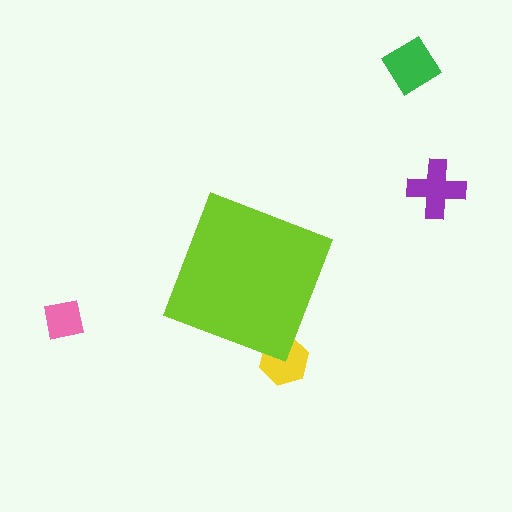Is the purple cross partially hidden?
No, the purple cross is fully visible.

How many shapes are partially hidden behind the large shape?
1 shape is partially hidden.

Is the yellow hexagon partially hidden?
Yes, the yellow hexagon is partially hidden behind the lime diamond.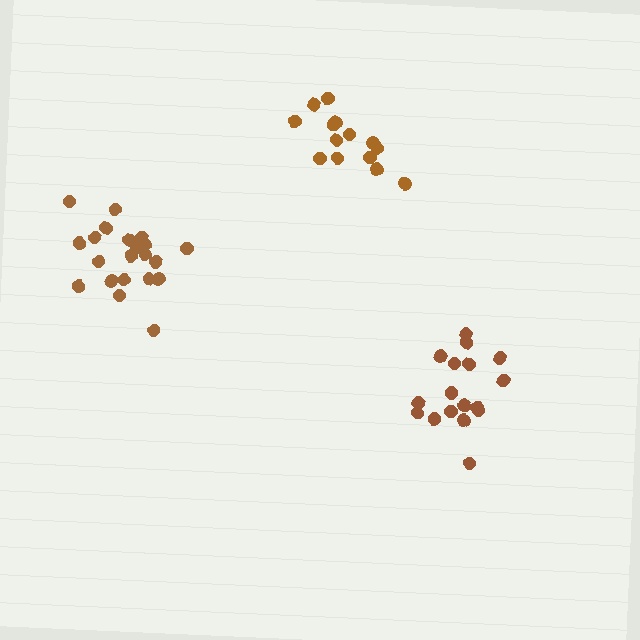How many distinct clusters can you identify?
There are 3 distinct clusters.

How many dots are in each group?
Group 1: 17 dots, Group 2: 15 dots, Group 3: 21 dots (53 total).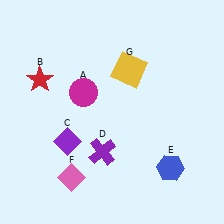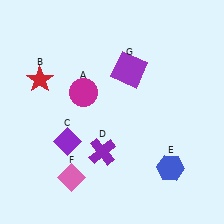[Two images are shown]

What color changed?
The square (G) changed from yellow in Image 1 to purple in Image 2.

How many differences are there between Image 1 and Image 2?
There is 1 difference between the two images.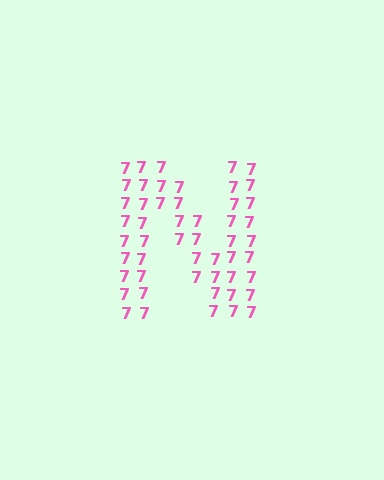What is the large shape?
The large shape is the letter N.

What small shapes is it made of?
It is made of small digit 7's.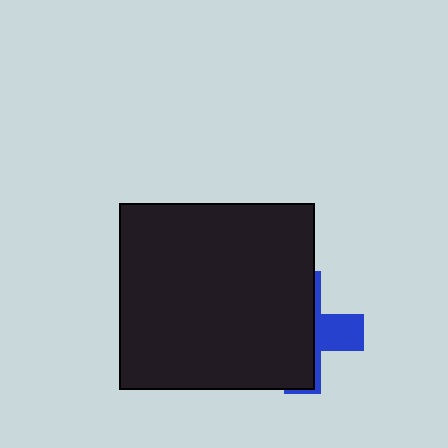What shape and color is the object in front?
The object in front is a black rectangle.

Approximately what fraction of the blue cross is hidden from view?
Roughly 69% of the blue cross is hidden behind the black rectangle.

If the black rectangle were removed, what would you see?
You would see the complete blue cross.